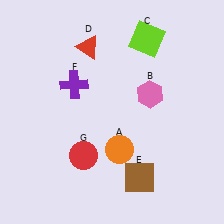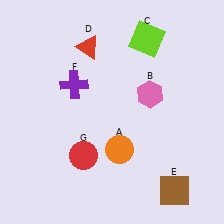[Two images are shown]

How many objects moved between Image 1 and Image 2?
1 object moved between the two images.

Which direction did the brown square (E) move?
The brown square (E) moved right.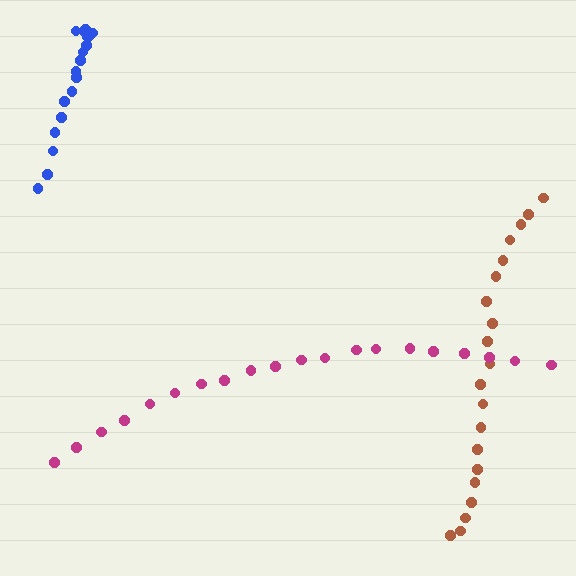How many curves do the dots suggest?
There are 3 distinct paths.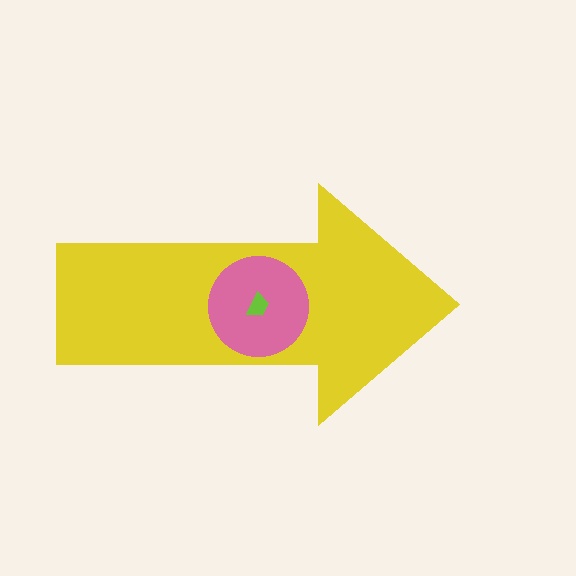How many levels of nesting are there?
3.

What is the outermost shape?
The yellow arrow.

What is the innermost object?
The lime trapezoid.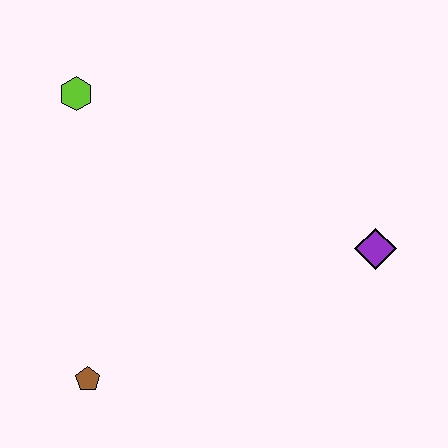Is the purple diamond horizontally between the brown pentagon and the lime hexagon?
No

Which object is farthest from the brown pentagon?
The purple diamond is farthest from the brown pentagon.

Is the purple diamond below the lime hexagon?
Yes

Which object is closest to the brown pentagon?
The lime hexagon is closest to the brown pentagon.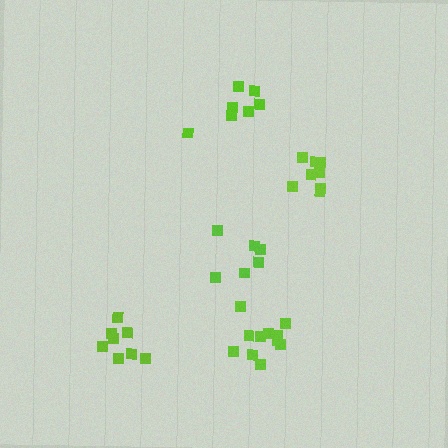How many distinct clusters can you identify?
There are 5 distinct clusters.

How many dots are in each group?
Group 1: 7 dots, Group 2: 8 dots, Group 3: 11 dots, Group 4: 8 dots, Group 5: 6 dots (40 total).